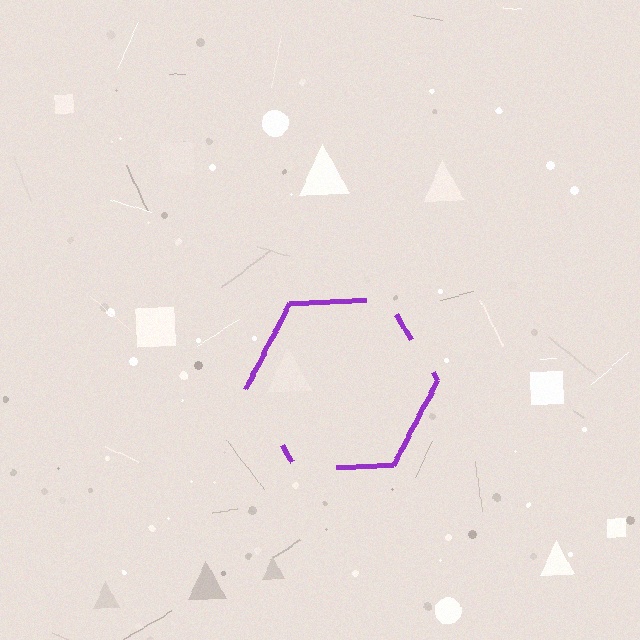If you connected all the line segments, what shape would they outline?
They would outline a hexagon.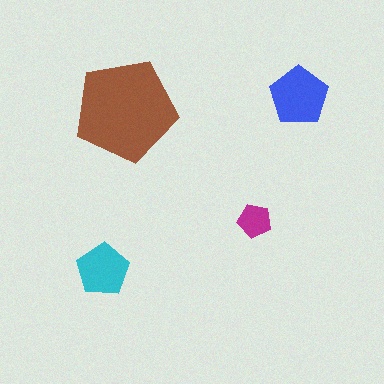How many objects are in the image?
There are 4 objects in the image.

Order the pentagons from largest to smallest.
the brown one, the blue one, the cyan one, the magenta one.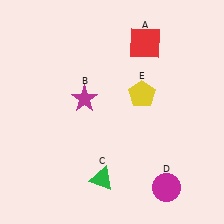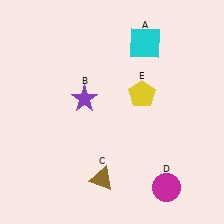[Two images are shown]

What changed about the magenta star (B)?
In Image 1, B is magenta. In Image 2, it changed to purple.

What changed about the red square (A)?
In Image 1, A is red. In Image 2, it changed to cyan.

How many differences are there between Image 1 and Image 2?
There are 3 differences between the two images.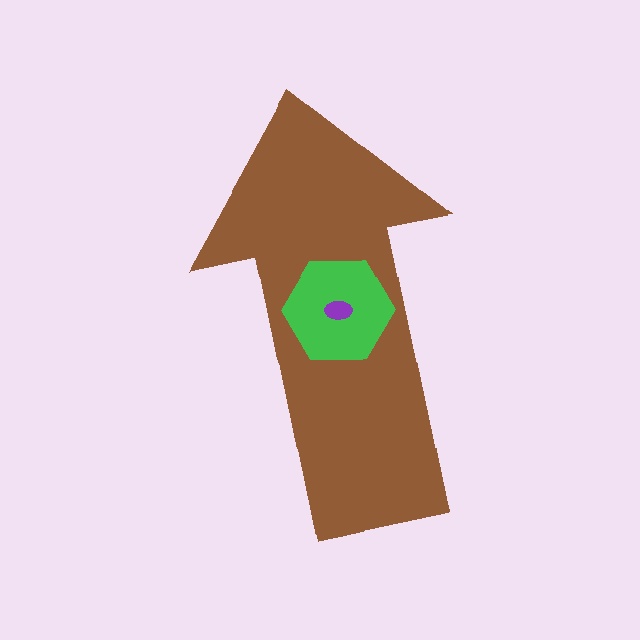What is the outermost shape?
The brown arrow.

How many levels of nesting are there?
3.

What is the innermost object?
The purple ellipse.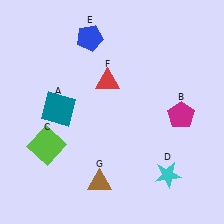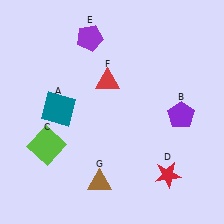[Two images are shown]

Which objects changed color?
B changed from magenta to purple. D changed from cyan to red. E changed from blue to purple.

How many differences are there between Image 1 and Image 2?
There are 3 differences between the two images.